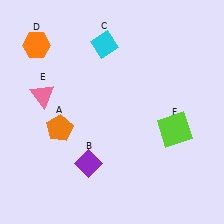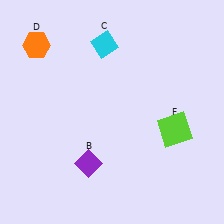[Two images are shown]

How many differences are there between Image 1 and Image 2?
There are 2 differences between the two images.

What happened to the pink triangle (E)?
The pink triangle (E) was removed in Image 2. It was in the top-left area of Image 1.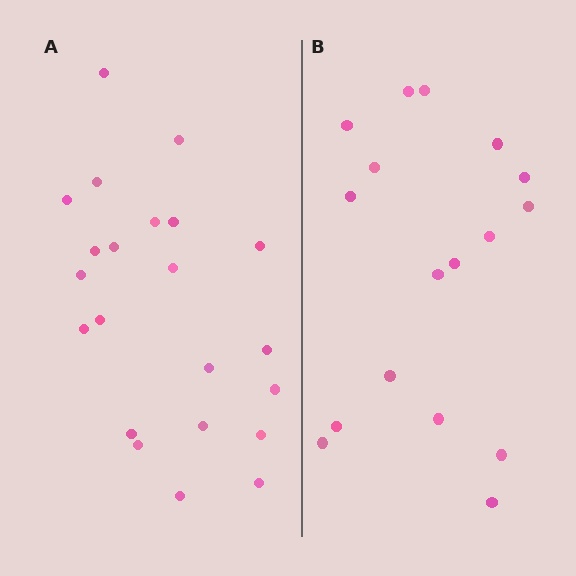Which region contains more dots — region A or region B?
Region A (the left region) has more dots.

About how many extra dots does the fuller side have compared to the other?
Region A has about 5 more dots than region B.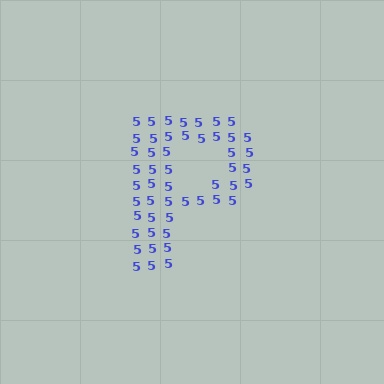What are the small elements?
The small elements are digit 5's.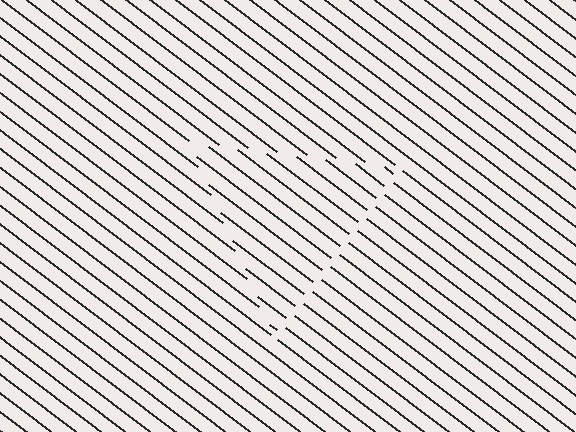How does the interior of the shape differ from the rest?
The interior of the shape contains the same grating, shifted by half a period — the contour is defined by the phase discontinuity where line-ends from the inner and outer gratings abut.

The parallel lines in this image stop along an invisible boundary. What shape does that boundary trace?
An illusory triangle. The interior of the shape contains the same grating, shifted by half a period — the contour is defined by the phase discontinuity where line-ends from the inner and outer gratings abut.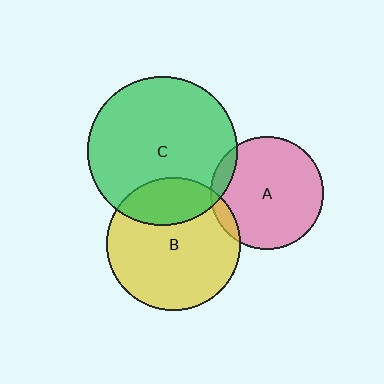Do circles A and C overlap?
Yes.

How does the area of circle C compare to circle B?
Approximately 1.2 times.